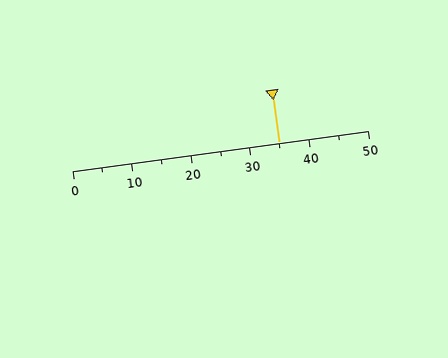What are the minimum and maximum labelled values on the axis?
The axis runs from 0 to 50.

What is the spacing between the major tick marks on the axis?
The major ticks are spaced 10 apart.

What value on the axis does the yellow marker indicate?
The marker indicates approximately 35.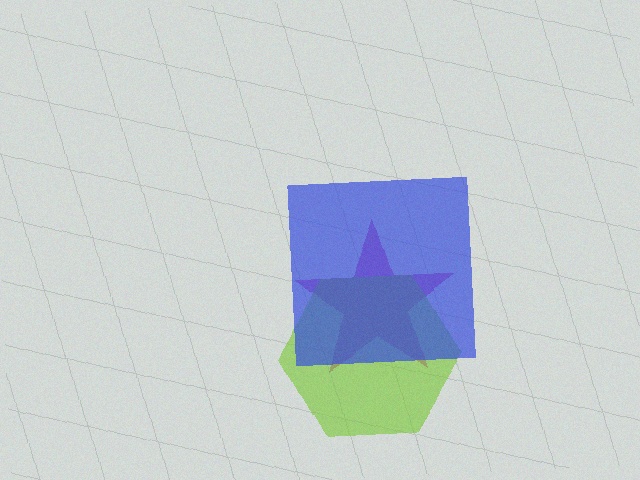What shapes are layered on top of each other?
The layered shapes are: a magenta star, a lime hexagon, a blue square.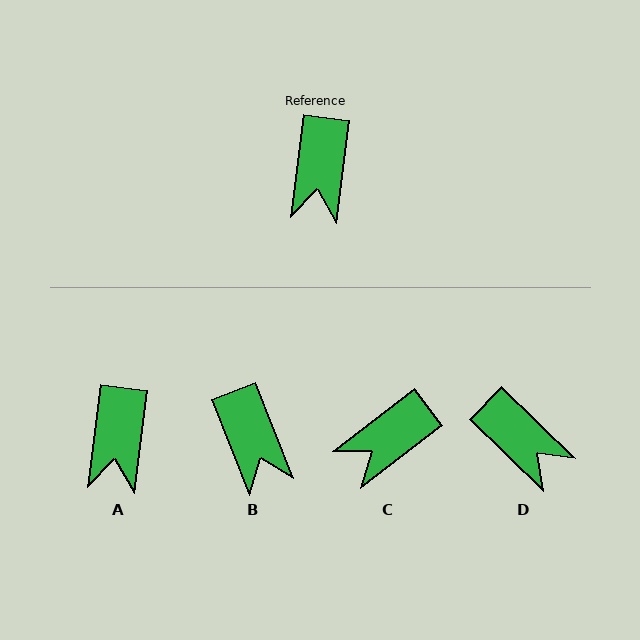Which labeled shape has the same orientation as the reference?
A.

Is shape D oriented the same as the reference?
No, it is off by about 53 degrees.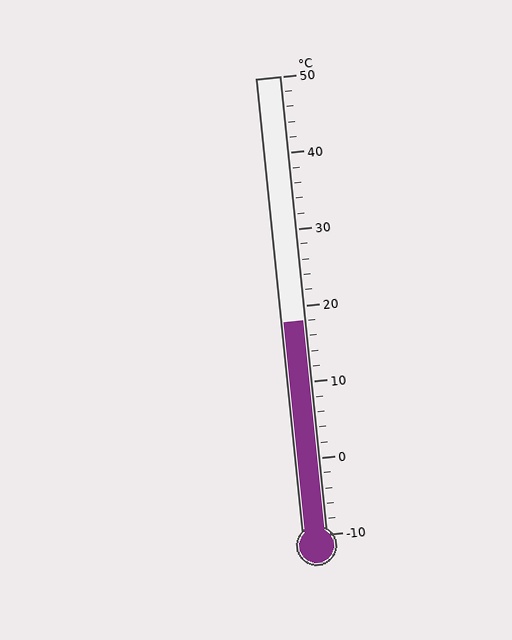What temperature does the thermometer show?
The thermometer shows approximately 18°C.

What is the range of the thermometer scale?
The thermometer scale ranges from -10°C to 50°C.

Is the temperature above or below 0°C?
The temperature is above 0°C.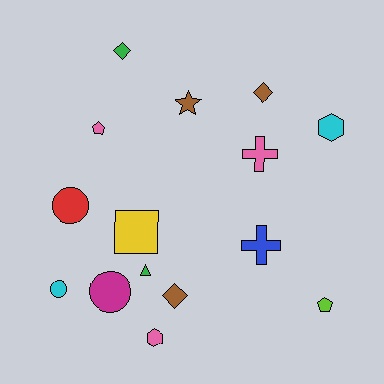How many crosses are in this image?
There are 2 crosses.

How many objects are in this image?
There are 15 objects.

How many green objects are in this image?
There are 2 green objects.